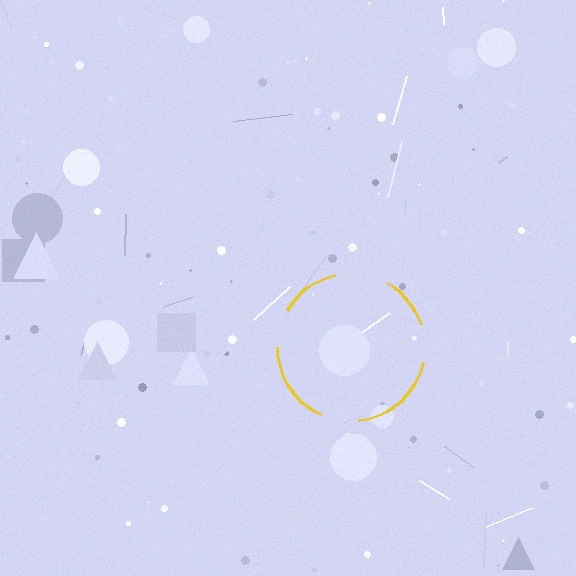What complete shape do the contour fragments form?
The contour fragments form a circle.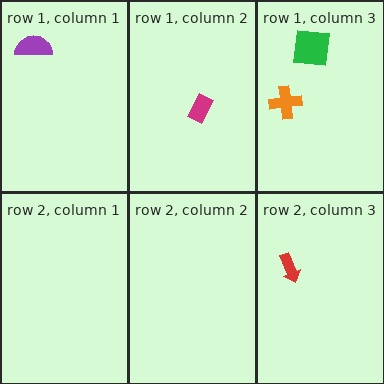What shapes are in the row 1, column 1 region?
The purple semicircle.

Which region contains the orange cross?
The row 1, column 3 region.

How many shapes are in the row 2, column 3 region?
1.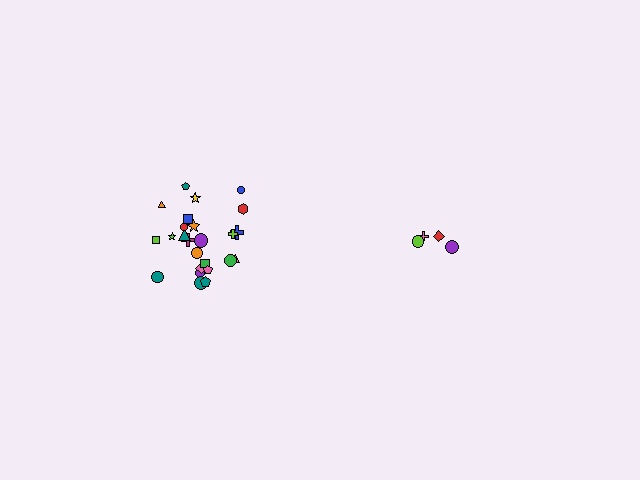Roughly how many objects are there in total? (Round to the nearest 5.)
Roughly 30 objects in total.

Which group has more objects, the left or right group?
The left group.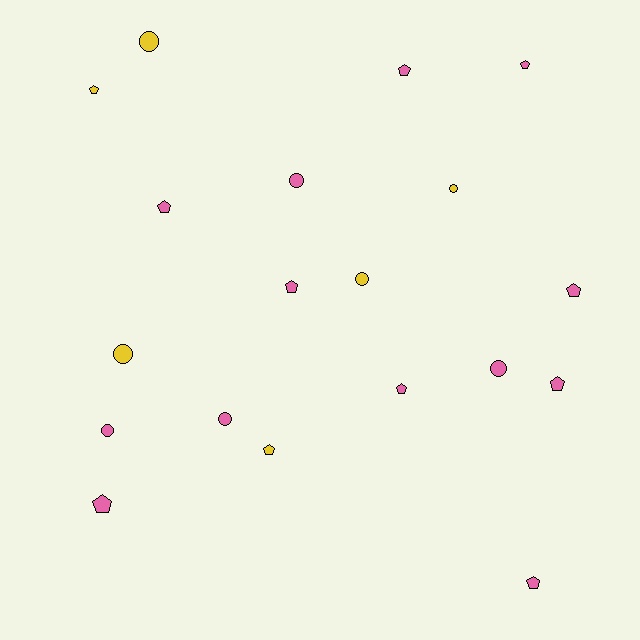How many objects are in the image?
There are 19 objects.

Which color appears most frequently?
Pink, with 13 objects.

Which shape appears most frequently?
Pentagon, with 11 objects.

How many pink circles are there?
There are 4 pink circles.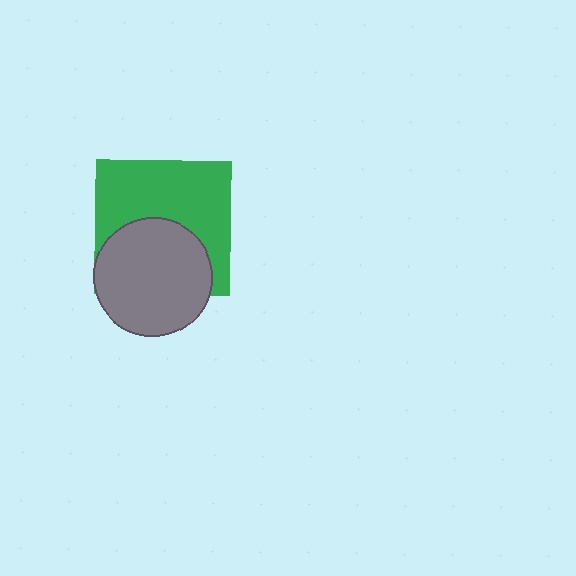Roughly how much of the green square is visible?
About half of it is visible (roughly 58%).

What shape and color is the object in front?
The object in front is a gray circle.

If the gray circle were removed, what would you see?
You would see the complete green square.